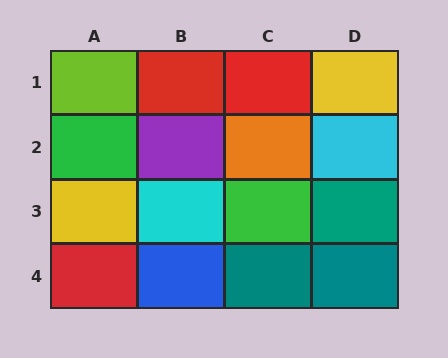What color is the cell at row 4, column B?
Blue.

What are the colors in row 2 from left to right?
Green, purple, orange, cyan.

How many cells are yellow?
2 cells are yellow.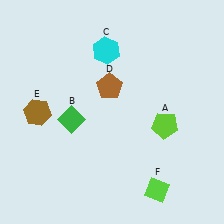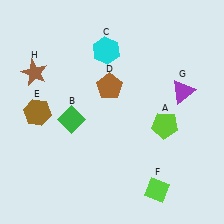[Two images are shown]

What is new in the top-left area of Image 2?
A brown star (H) was added in the top-left area of Image 2.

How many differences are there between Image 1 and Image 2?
There are 2 differences between the two images.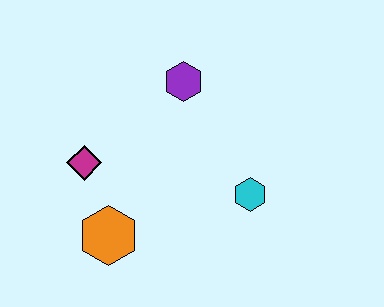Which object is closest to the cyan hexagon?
The purple hexagon is closest to the cyan hexagon.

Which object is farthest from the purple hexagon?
The orange hexagon is farthest from the purple hexagon.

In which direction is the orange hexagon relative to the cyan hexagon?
The orange hexagon is to the left of the cyan hexagon.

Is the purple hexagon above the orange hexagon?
Yes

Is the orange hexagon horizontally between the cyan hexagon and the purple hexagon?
No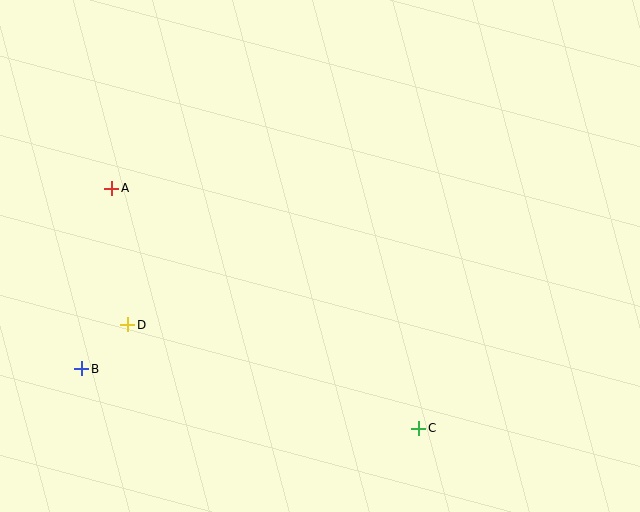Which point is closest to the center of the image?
Point C at (419, 428) is closest to the center.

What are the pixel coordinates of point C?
Point C is at (419, 428).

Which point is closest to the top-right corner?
Point C is closest to the top-right corner.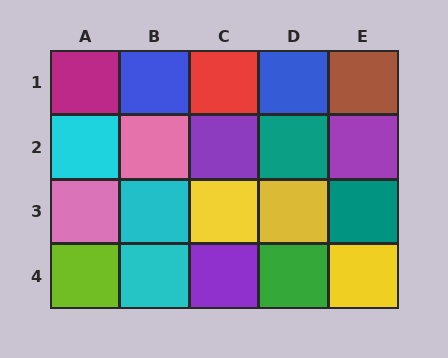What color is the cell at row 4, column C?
Purple.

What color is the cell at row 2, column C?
Purple.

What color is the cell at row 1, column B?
Blue.